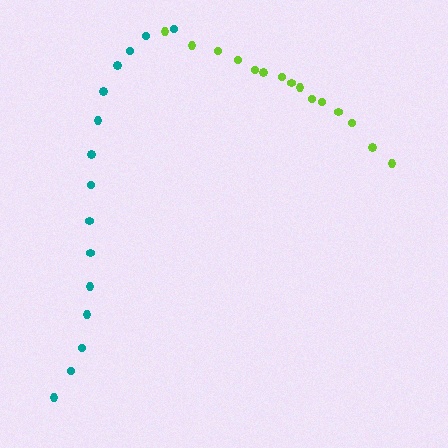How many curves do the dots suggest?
There are 2 distinct paths.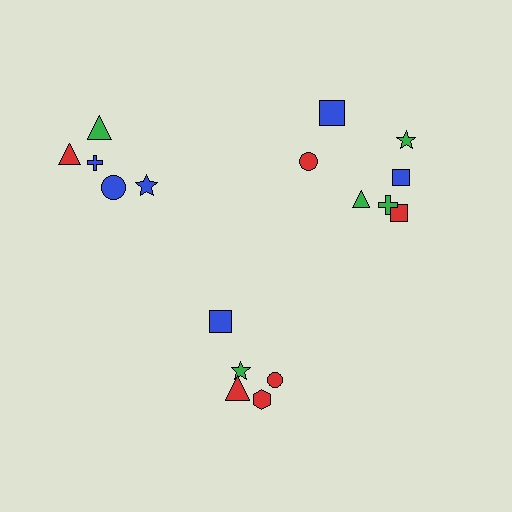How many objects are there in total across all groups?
There are 17 objects.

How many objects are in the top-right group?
There are 7 objects.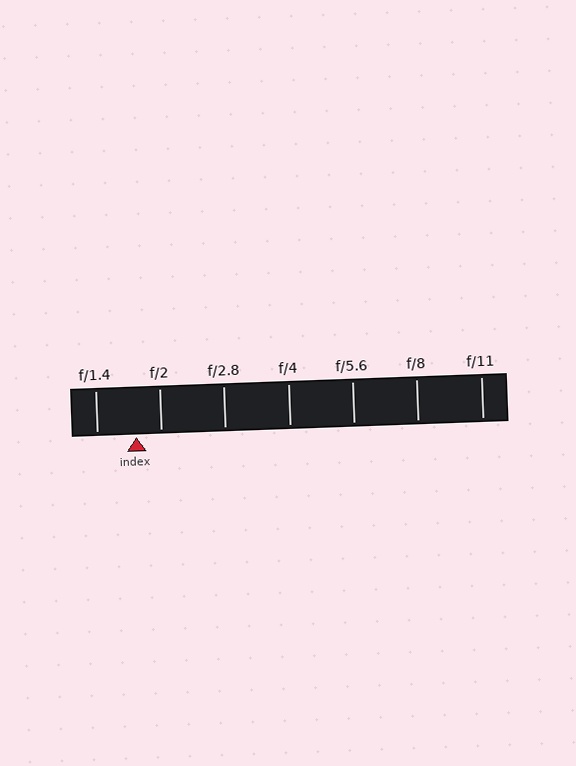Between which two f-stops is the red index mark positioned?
The index mark is between f/1.4 and f/2.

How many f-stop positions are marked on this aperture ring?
There are 7 f-stop positions marked.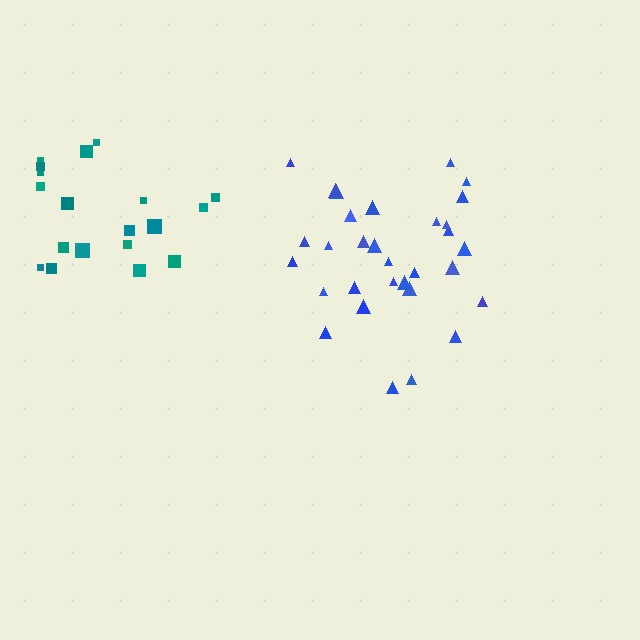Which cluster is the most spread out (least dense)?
Teal.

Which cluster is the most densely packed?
Blue.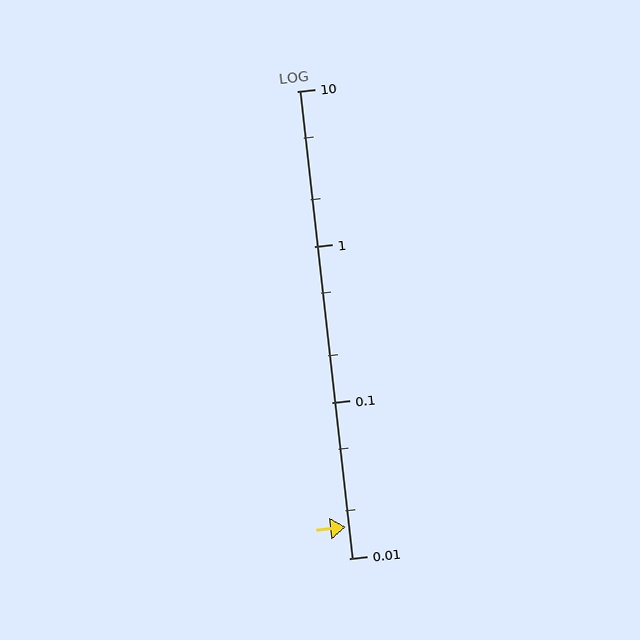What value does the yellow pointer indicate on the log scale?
The pointer indicates approximately 0.016.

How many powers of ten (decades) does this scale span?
The scale spans 3 decades, from 0.01 to 10.